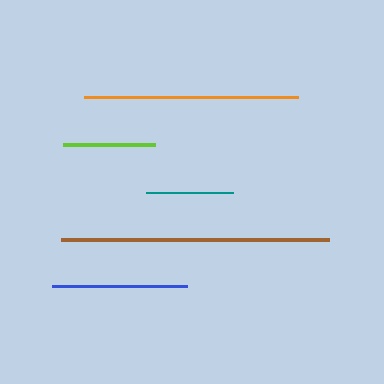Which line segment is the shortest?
The teal line is the shortest at approximately 88 pixels.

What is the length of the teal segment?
The teal segment is approximately 88 pixels long.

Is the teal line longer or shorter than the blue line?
The blue line is longer than the teal line.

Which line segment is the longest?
The brown line is the longest at approximately 267 pixels.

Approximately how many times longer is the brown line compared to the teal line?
The brown line is approximately 3.1 times the length of the teal line.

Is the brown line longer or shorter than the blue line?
The brown line is longer than the blue line.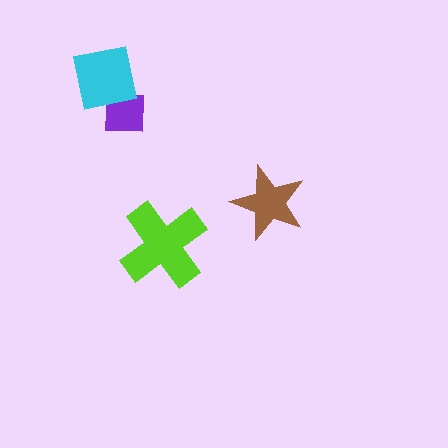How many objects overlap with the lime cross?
0 objects overlap with the lime cross.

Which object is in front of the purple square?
The cyan square is in front of the purple square.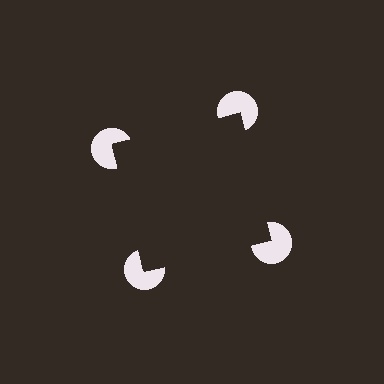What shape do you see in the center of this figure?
An illusory square — its edges are inferred from the aligned wedge cuts in the pac-man discs, not physically drawn.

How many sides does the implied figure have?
4 sides.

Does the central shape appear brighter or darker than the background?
It typically appears slightly darker than the background, even though no actual brightness change is drawn.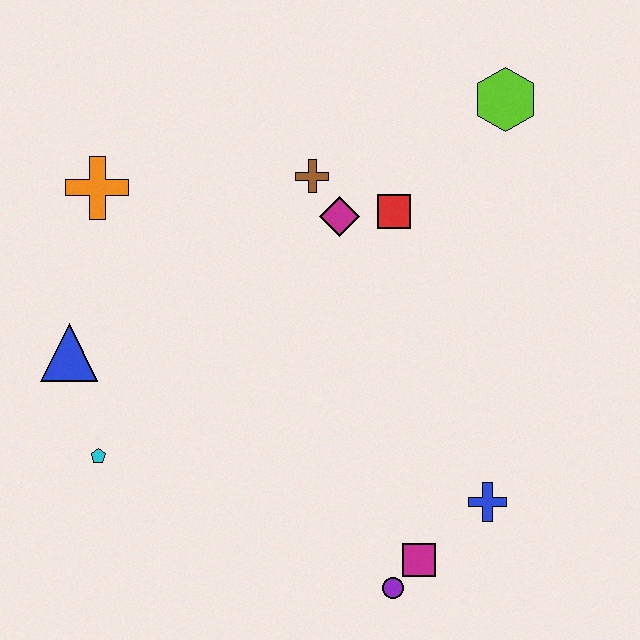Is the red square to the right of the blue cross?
No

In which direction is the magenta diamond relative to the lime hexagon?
The magenta diamond is to the left of the lime hexagon.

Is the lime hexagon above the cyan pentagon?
Yes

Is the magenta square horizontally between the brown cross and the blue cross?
Yes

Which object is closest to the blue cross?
The magenta square is closest to the blue cross.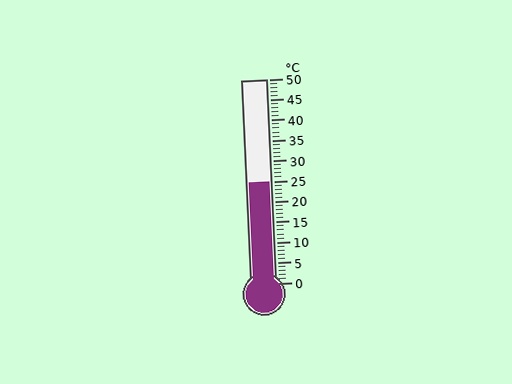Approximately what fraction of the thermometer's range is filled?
The thermometer is filled to approximately 50% of its range.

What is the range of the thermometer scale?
The thermometer scale ranges from 0°C to 50°C.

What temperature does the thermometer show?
The thermometer shows approximately 25°C.